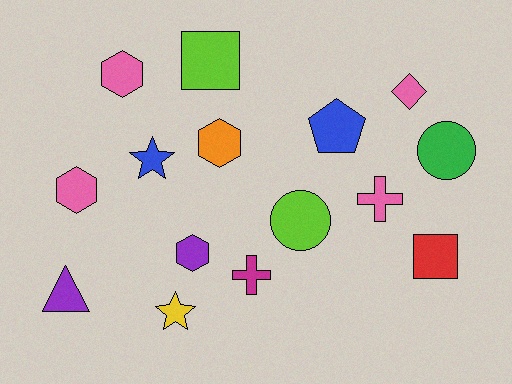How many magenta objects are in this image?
There is 1 magenta object.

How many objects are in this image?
There are 15 objects.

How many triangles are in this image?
There is 1 triangle.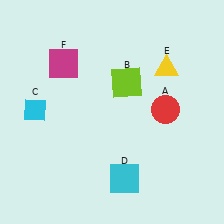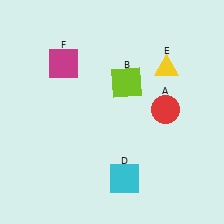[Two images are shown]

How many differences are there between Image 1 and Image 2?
There is 1 difference between the two images.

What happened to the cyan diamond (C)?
The cyan diamond (C) was removed in Image 2. It was in the top-left area of Image 1.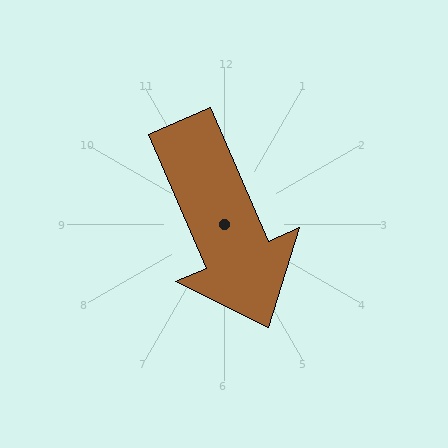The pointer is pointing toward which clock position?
Roughly 5 o'clock.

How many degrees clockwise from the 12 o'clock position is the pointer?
Approximately 156 degrees.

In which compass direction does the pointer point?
Southeast.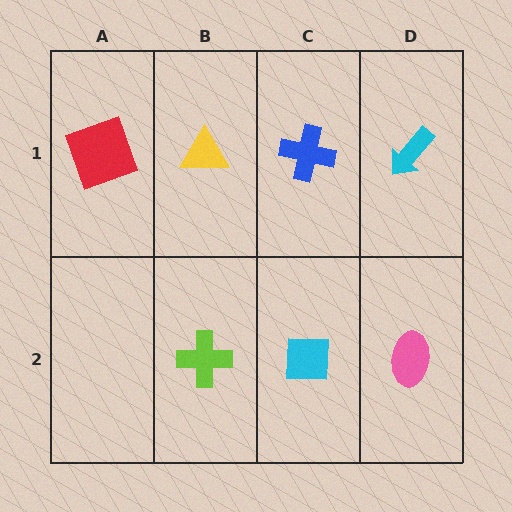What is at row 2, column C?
A cyan square.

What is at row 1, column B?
A yellow triangle.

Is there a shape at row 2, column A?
No, that cell is empty.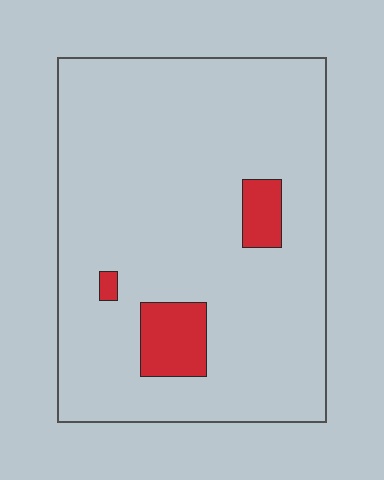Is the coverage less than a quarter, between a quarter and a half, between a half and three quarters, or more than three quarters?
Less than a quarter.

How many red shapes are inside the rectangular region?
3.